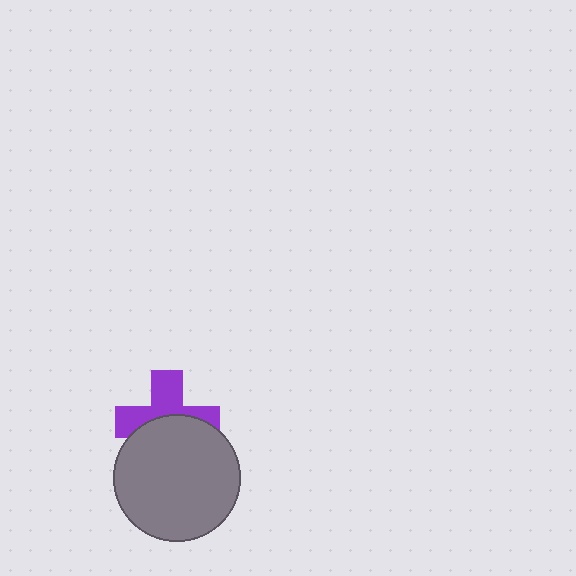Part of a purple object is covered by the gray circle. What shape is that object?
It is a cross.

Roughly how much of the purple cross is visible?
About half of it is visible (roughly 51%).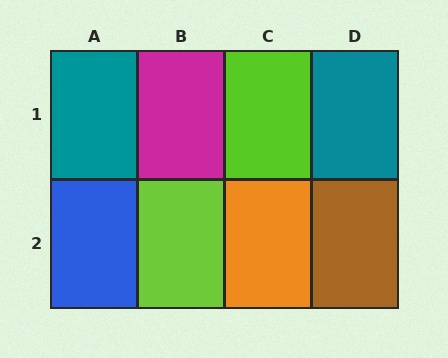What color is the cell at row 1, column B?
Magenta.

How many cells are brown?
1 cell is brown.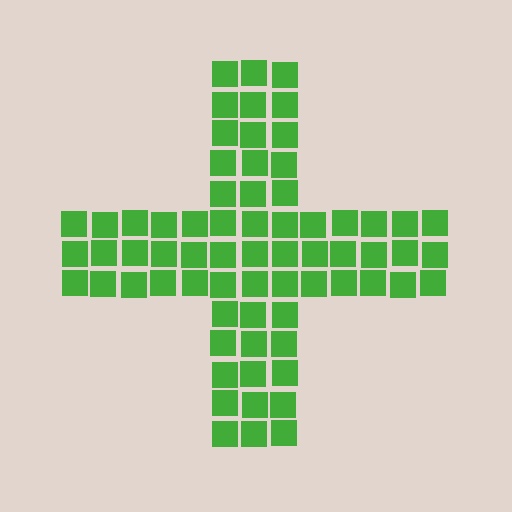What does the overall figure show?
The overall figure shows a cross.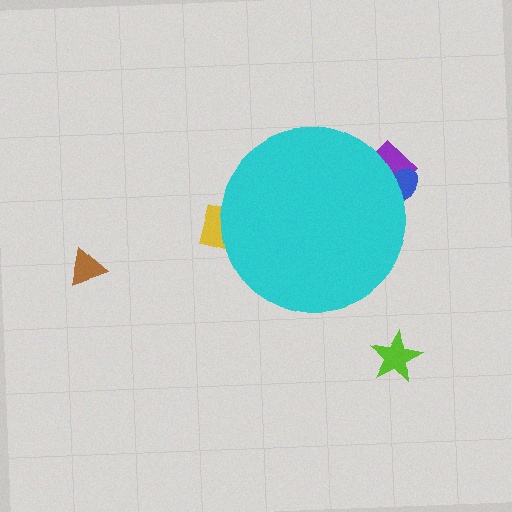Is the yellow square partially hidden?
Yes, the yellow square is partially hidden behind the cyan circle.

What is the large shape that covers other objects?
A cyan circle.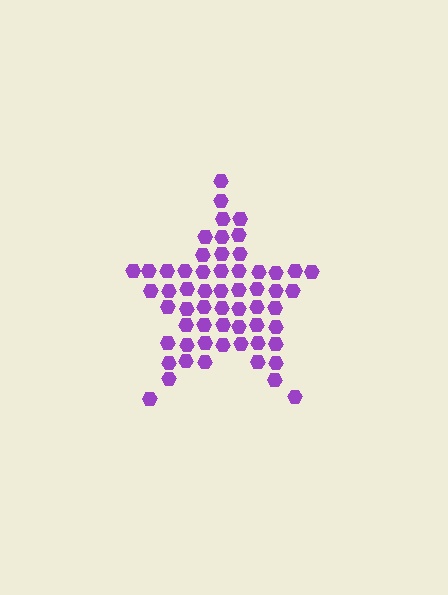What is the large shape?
The large shape is a star.